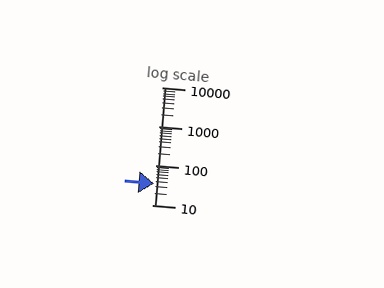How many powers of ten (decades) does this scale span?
The scale spans 3 decades, from 10 to 10000.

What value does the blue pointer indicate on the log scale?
The pointer indicates approximately 36.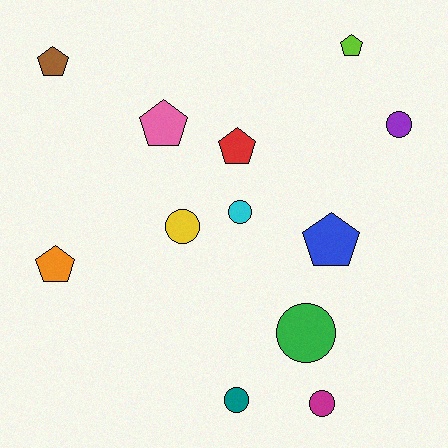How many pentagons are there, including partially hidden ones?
There are 6 pentagons.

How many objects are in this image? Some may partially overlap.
There are 12 objects.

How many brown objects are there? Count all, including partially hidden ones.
There is 1 brown object.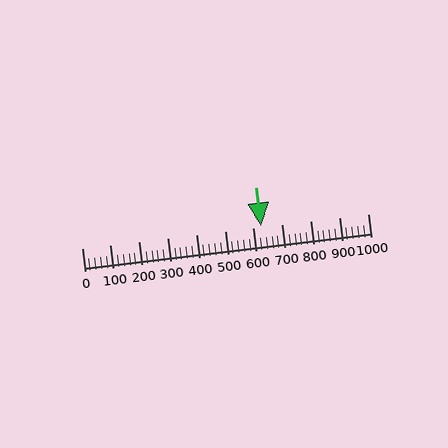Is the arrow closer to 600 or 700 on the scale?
The arrow is closer to 600.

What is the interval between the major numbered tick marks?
The major tick marks are spaced 100 units apart.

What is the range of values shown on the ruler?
The ruler shows values from 0 to 1000.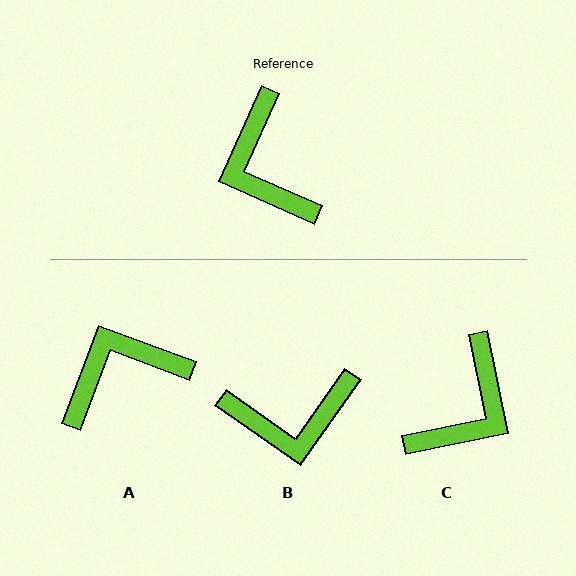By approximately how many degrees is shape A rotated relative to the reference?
Approximately 86 degrees clockwise.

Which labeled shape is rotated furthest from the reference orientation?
C, about 126 degrees away.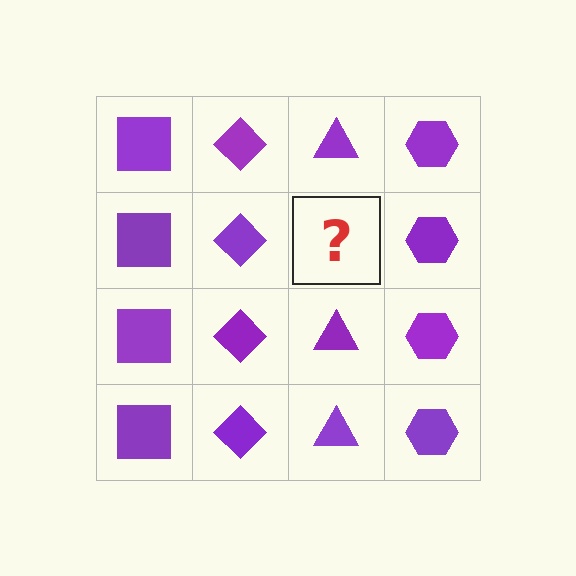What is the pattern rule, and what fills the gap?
The rule is that each column has a consistent shape. The gap should be filled with a purple triangle.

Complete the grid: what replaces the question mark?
The question mark should be replaced with a purple triangle.